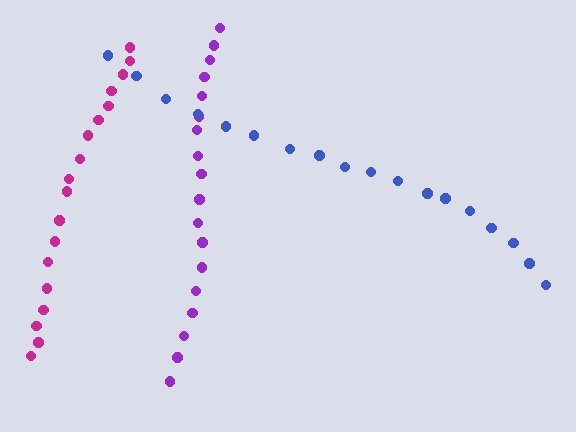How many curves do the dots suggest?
There are 3 distinct paths.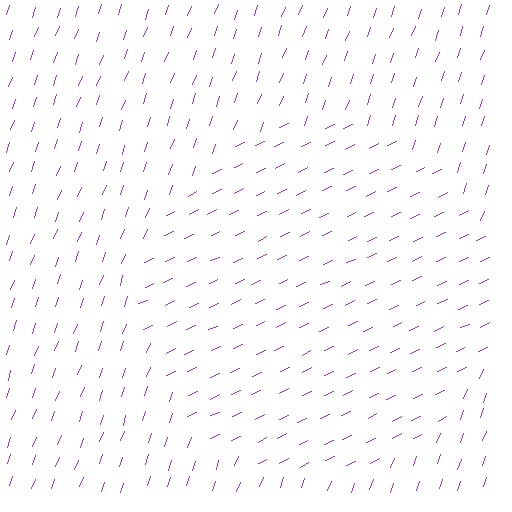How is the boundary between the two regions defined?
The boundary is defined purely by a change in line orientation (approximately 45 degrees difference). All lines are the same color and thickness.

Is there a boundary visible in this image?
Yes, there is a texture boundary formed by a change in line orientation.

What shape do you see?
I see a circle.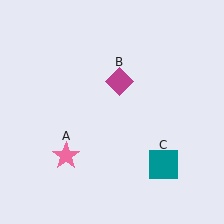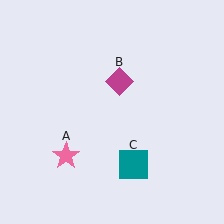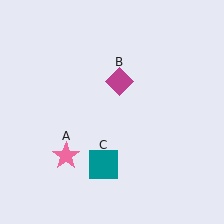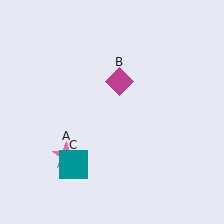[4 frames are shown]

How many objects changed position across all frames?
1 object changed position: teal square (object C).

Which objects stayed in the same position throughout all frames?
Pink star (object A) and magenta diamond (object B) remained stationary.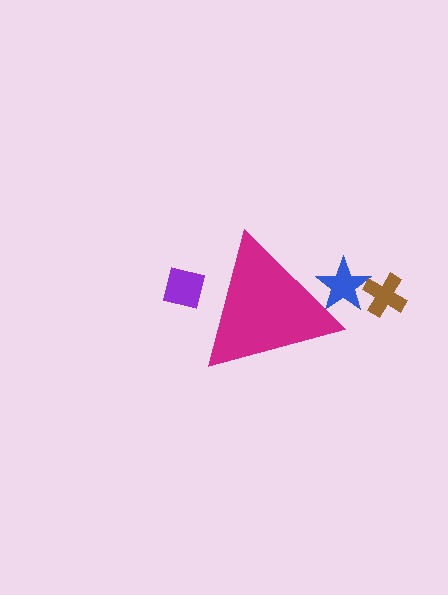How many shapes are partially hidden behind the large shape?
2 shapes are partially hidden.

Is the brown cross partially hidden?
No, the brown cross is fully visible.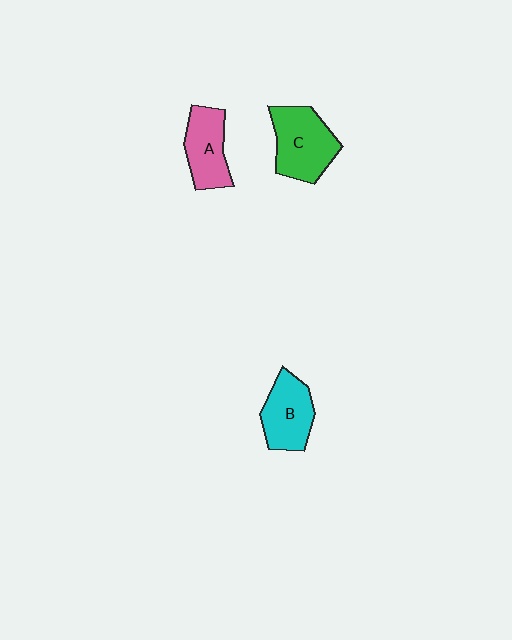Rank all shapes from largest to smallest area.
From largest to smallest: C (green), B (cyan), A (pink).